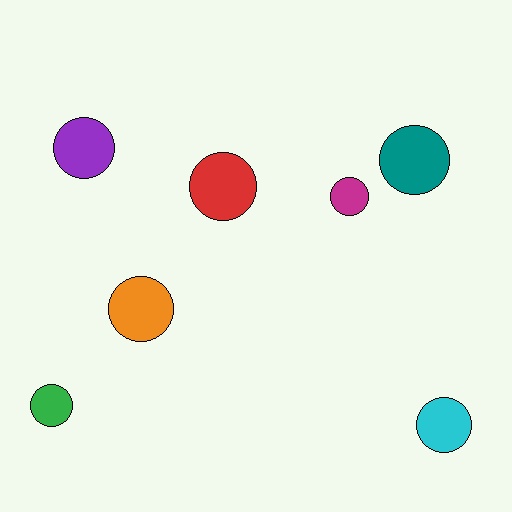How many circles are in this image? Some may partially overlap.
There are 7 circles.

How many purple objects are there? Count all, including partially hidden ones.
There is 1 purple object.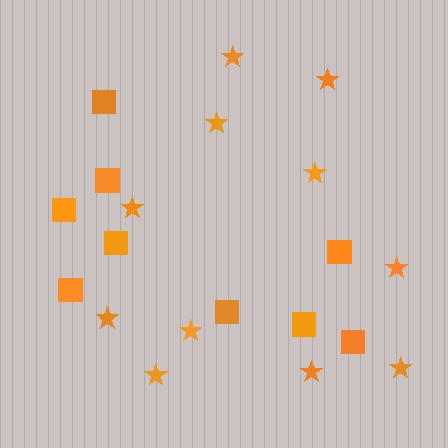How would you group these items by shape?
There are 2 groups: one group of stars (11) and one group of squares (9).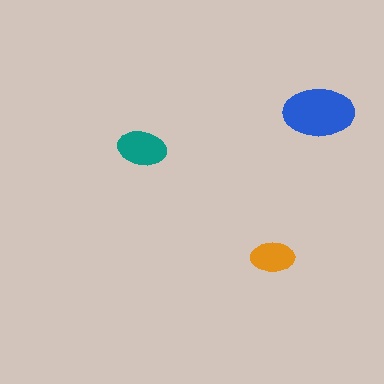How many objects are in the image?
There are 3 objects in the image.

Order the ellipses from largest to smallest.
the blue one, the teal one, the orange one.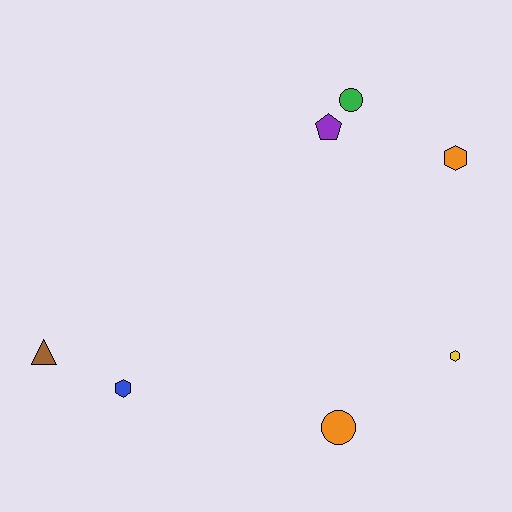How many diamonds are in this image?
There are no diamonds.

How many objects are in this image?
There are 7 objects.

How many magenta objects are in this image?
There are no magenta objects.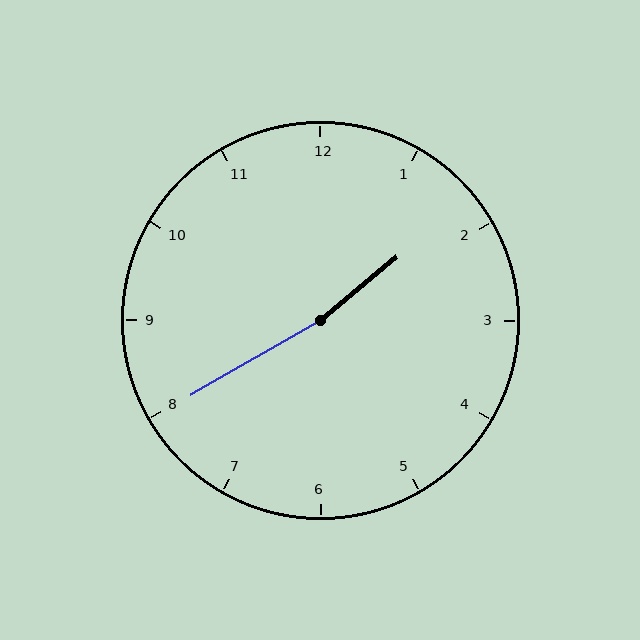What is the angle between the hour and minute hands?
Approximately 170 degrees.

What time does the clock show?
1:40.